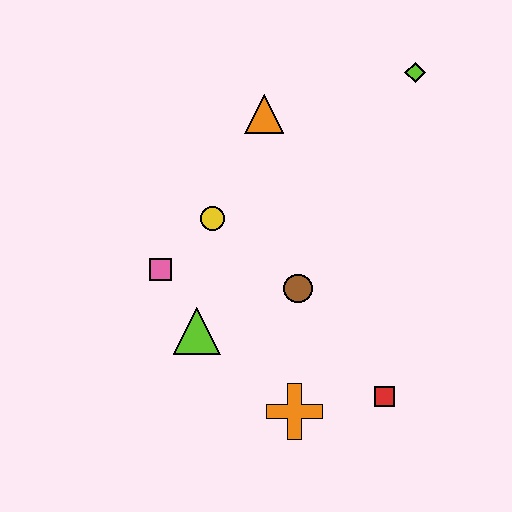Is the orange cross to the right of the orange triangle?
Yes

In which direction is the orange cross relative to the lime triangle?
The orange cross is to the right of the lime triangle.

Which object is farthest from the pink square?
The lime diamond is farthest from the pink square.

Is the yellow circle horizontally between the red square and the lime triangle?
Yes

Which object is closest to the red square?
The orange cross is closest to the red square.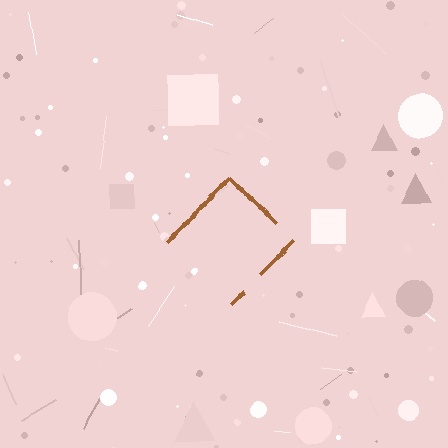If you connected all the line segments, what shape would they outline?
They would outline a diamond.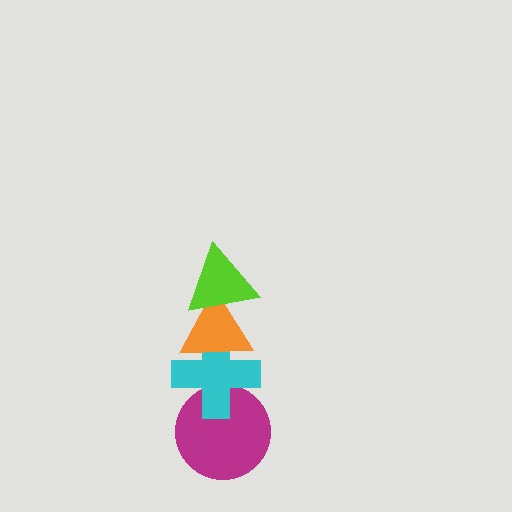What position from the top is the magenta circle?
The magenta circle is 4th from the top.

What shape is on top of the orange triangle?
The lime triangle is on top of the orange triangle.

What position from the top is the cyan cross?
The cyan cross is 3rd from the top.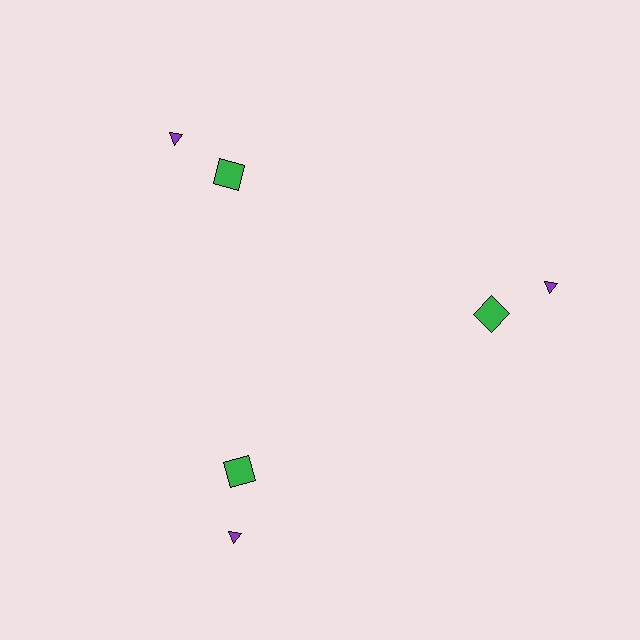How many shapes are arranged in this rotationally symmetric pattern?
There are 6 shapes, arranged in 3 groups of 2.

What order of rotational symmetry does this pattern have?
This pattern has 3-fold rotational symmetry.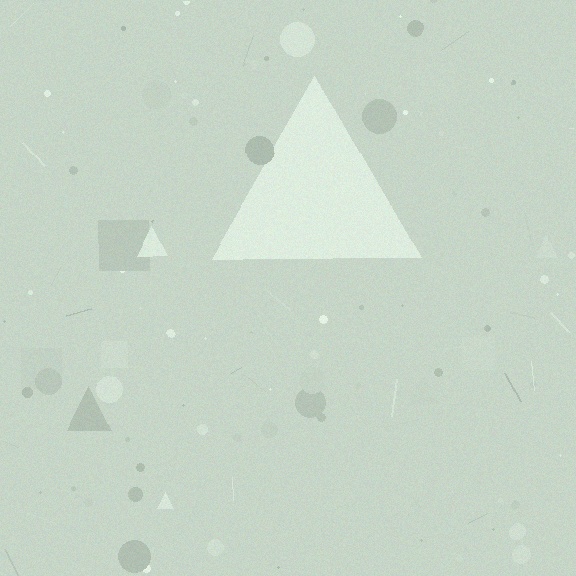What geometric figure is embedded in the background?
A triangle is embedded in the background.